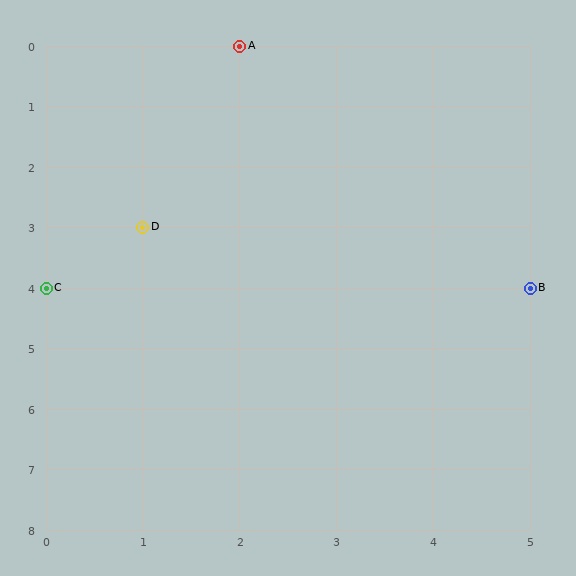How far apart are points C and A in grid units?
Points C and A are 2 columns and 4 rows apart (about 4.5 grid units diagonally).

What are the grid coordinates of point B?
Point B is at grid coordinates (5, 4).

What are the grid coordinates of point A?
Point A is at grid coordinates (2, 0).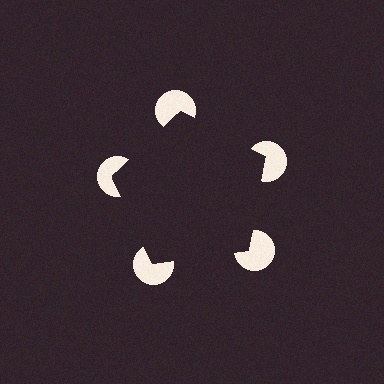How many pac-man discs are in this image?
There are 5 — one at each vertex of the illusory pentagon.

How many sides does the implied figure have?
5 sides.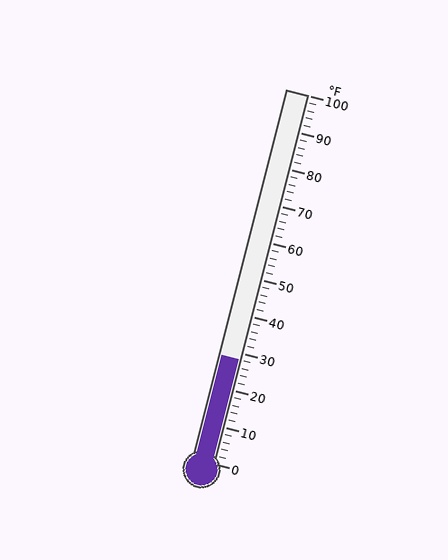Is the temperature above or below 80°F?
The temperature is below 80°F.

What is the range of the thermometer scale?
The thermometer scale ranges from 0°F to 100°F.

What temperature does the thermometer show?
The thermometer shows approximately 28°F.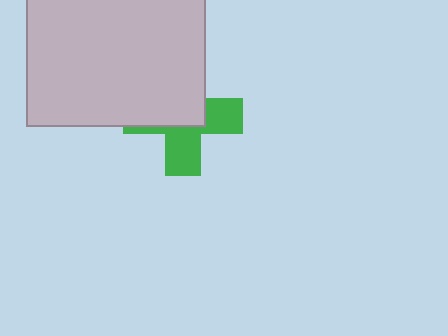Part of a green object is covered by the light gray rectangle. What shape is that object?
It is a cross.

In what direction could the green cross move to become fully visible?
The green cross could move toward the lower-right. That would shift it out from behind the light gray rectangle entirely.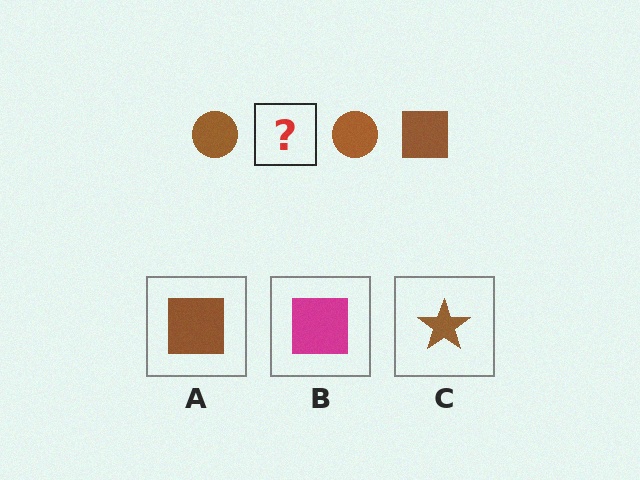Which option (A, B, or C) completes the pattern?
A.